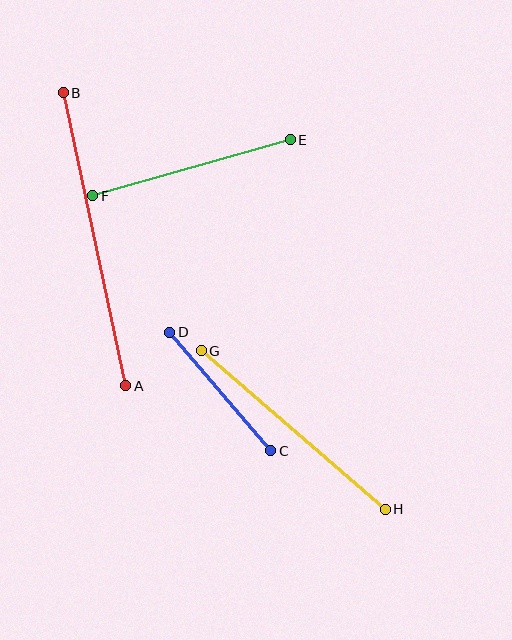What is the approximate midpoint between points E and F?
The midpoint is at approximately (191, 168) pixels.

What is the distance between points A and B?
The distance is approximately 300 pixels.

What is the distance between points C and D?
The distance is approximately 156 pixels.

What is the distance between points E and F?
The distance is approximately 205 pixels.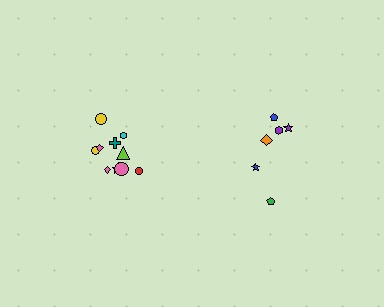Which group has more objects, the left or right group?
The left group.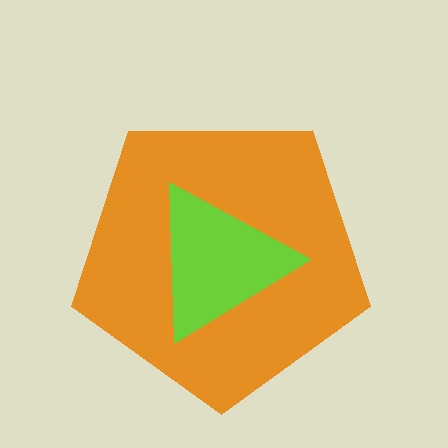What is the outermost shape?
The orange pentagon.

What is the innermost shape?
The lime triangle.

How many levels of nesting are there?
2.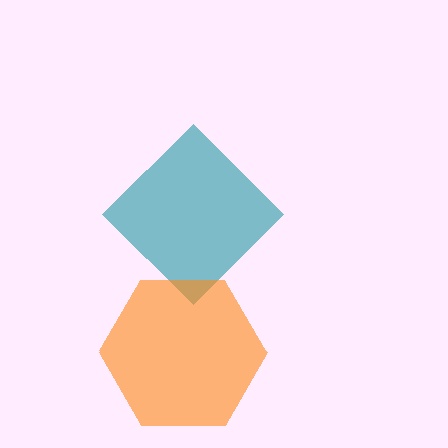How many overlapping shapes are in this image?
There are 2 overlapping shapes in the image.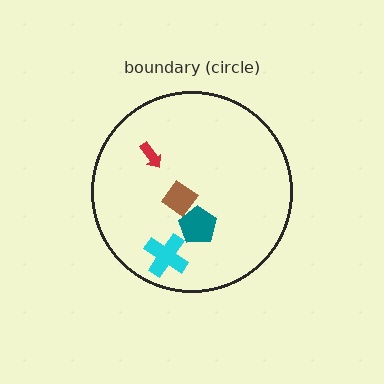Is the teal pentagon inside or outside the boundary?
Inside.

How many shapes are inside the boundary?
4 inside, 0 outside.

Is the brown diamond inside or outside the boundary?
Inside.